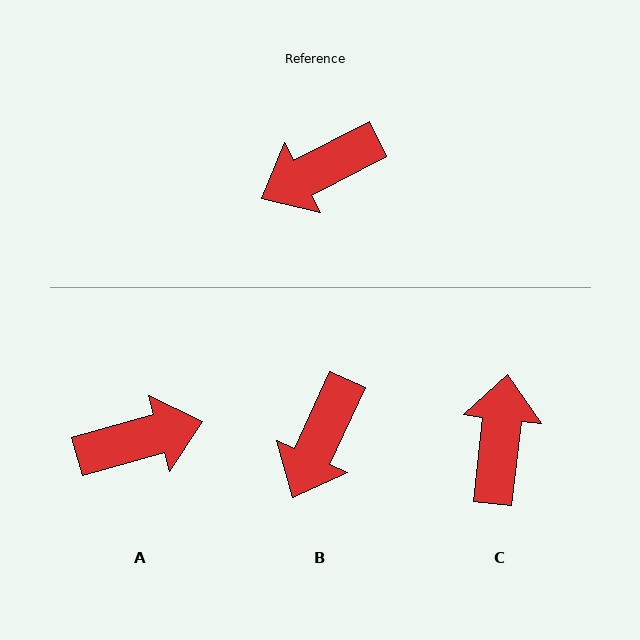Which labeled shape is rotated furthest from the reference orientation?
A, about 169 degrees away.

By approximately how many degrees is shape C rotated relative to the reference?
Approximately 124 degrees clockwise.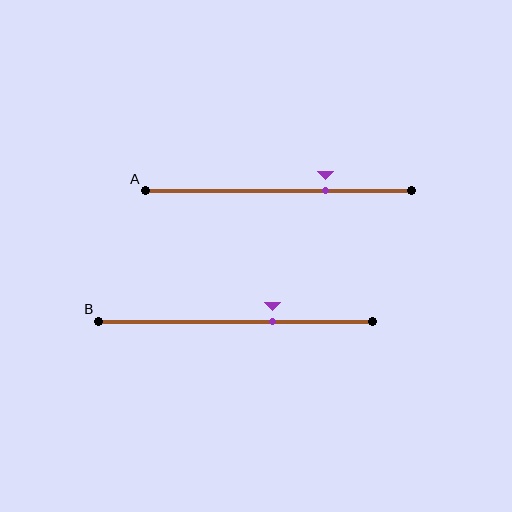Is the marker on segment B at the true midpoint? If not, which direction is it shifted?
No, the marker on segment B is shifted to the right by about 14% of the segment length.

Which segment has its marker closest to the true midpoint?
Segment B has its marker closest to the true midpoint.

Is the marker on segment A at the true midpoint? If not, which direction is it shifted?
No, the marker on segment A is shifted to the right by about 18% of the segment length.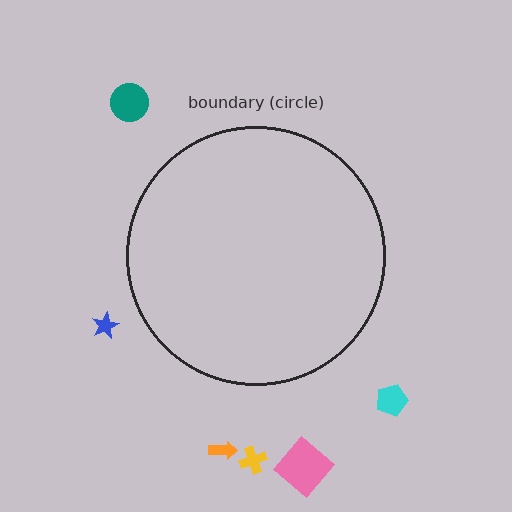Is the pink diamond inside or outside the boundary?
Outside.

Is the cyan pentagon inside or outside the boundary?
Outside.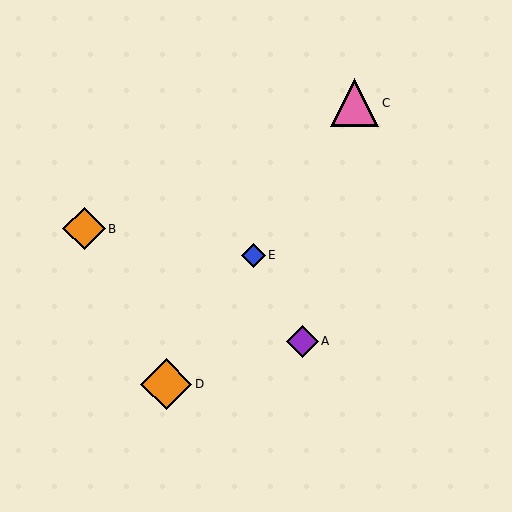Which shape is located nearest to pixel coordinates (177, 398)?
The orange diamond (labeled D) at (166, 384) is nearest to that location.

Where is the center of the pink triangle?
The center of the pink triangle is at (355, 103).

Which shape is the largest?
The orange diamond (labeled D) is the largest.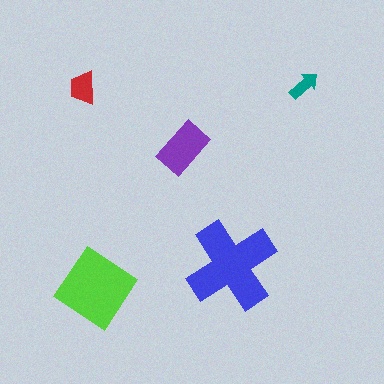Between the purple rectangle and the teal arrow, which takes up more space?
The purple rectangle.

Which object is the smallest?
The teal arrow.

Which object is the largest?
The blue cross.